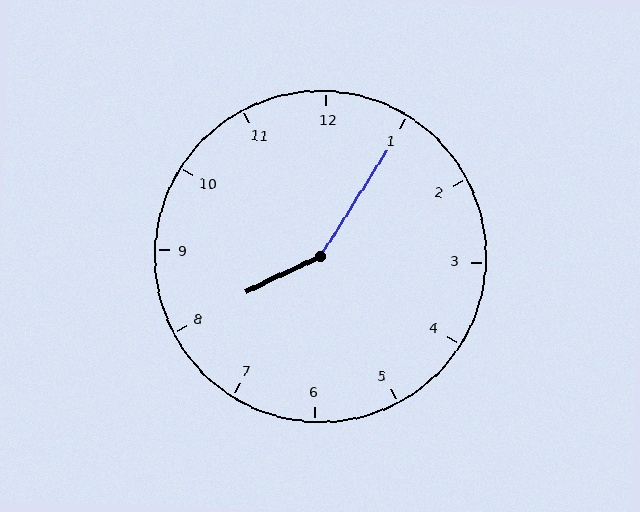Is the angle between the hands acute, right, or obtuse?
It is obtuse.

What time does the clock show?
8:05.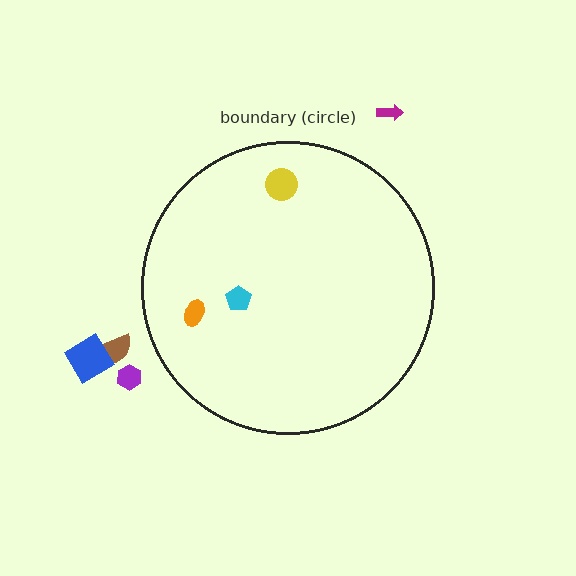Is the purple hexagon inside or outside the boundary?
Outside.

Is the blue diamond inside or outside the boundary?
Outside.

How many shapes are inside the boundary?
3 inside, 4 outside.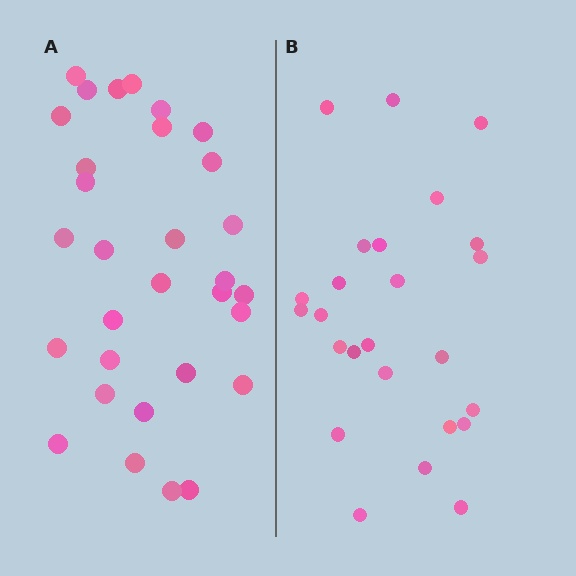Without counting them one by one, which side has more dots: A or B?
Region A (the left region) has more dots.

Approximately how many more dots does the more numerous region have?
Region A has about 6 more dots than region B.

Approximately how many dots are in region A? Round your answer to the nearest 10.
About 30 dots. (The exact count is 31, which rounds to 30.)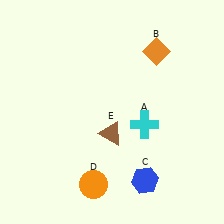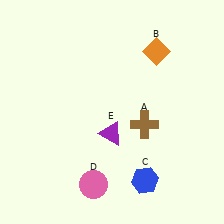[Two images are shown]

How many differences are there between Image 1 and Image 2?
There are 3 differences between the two images.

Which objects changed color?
A changed from cyan to brown. D changed from orange to pink. E changed from brown to purple.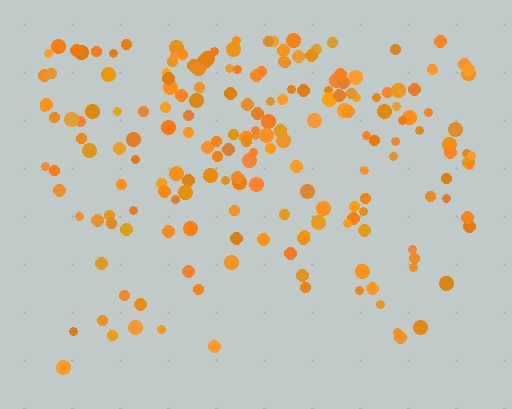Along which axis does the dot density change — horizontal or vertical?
Vertical.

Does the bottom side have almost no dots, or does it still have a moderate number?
Still a moderate number, just noticeably fewer than the top.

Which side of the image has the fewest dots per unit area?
The bottom.